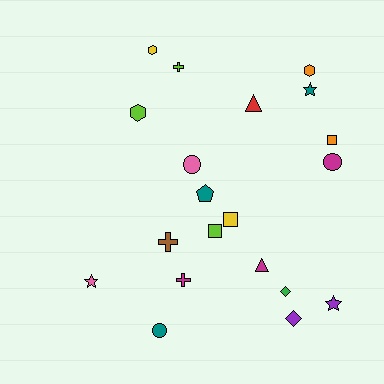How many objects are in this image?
There are 20 objects.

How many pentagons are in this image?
There is 1 pentagon.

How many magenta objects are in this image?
There are 3 magenta objects.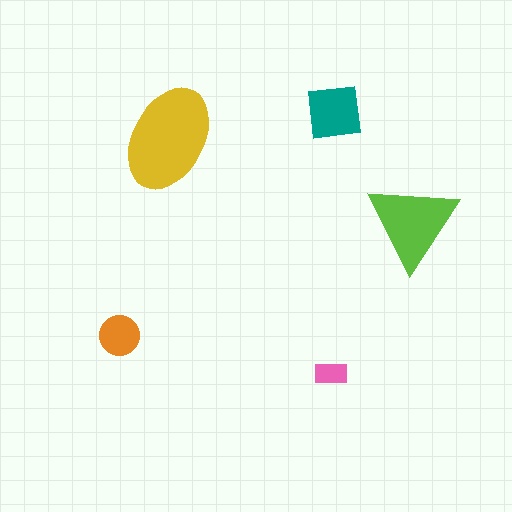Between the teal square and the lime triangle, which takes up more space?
The lime triangle.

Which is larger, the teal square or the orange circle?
The teal square.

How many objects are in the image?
There are 5 objects in the image.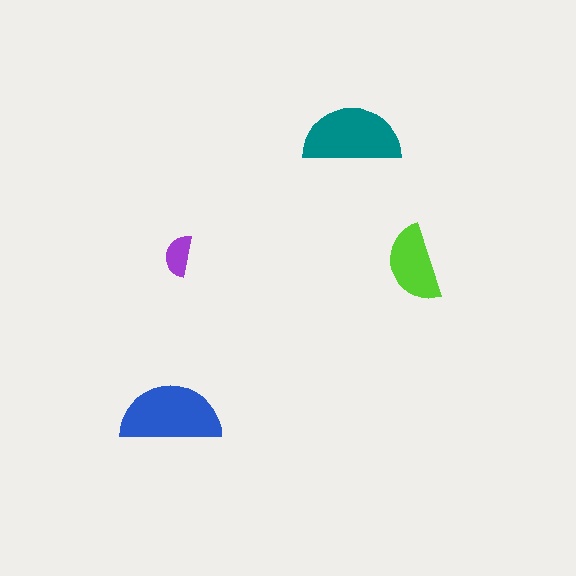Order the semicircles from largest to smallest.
the blue one, the teal one, the lime one, the purple one.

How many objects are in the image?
There are 4 objects in the image.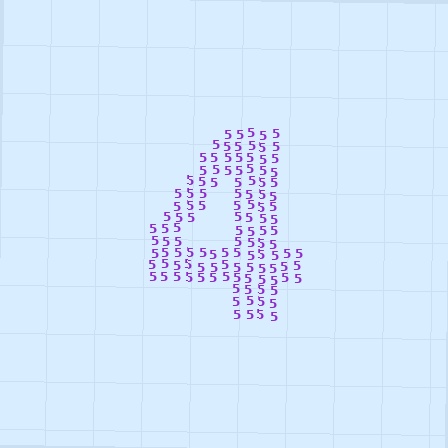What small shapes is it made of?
It is made of small digit 5's.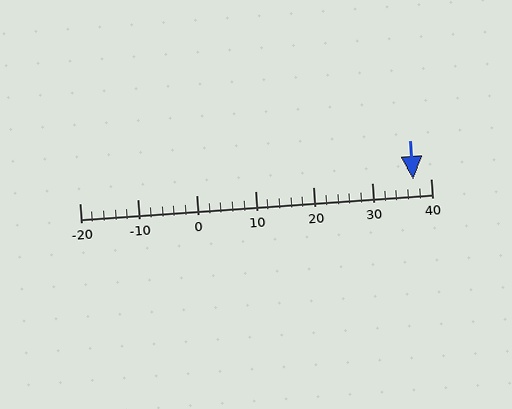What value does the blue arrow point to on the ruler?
The blue arrow points to approximately 37.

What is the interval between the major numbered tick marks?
The major tick marks are spaced 10 units apart.